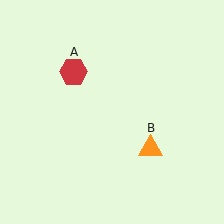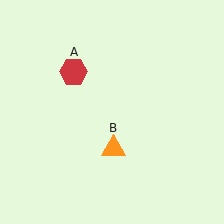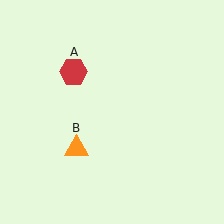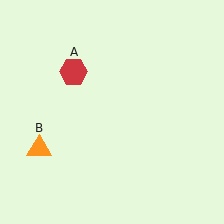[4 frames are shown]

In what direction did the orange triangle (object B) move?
The orange triangle (object B) moved left.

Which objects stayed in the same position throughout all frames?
Red hexagon (object A) remained stationary.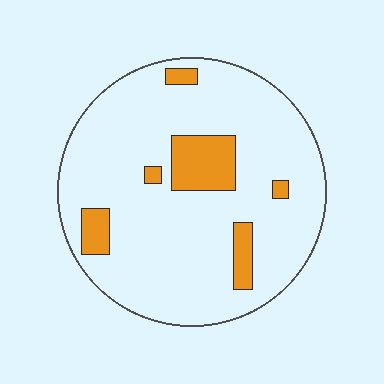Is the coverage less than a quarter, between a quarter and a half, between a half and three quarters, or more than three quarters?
Less than a quarter.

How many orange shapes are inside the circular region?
6.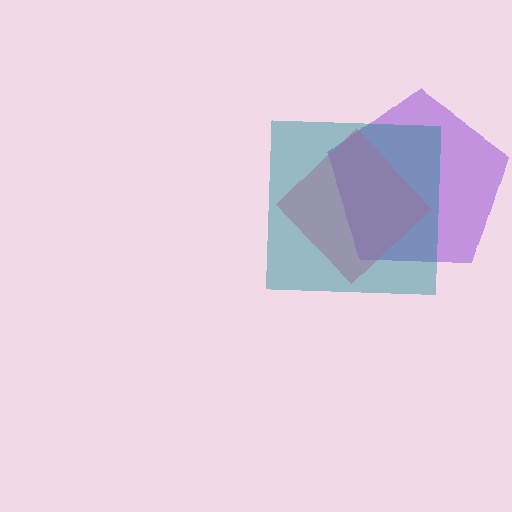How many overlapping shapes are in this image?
There are 3 overlapping shapes in the image.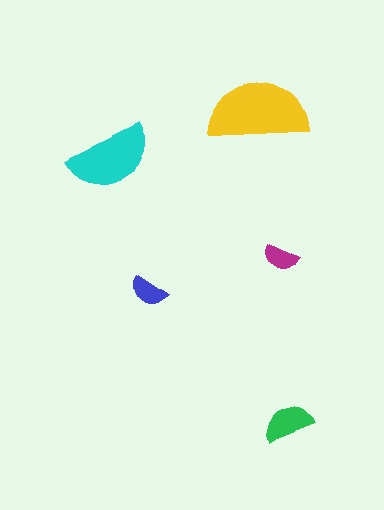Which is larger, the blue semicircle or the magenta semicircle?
The blue one.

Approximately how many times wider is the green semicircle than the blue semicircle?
About 1.5 times wider.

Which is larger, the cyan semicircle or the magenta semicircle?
The cyan one.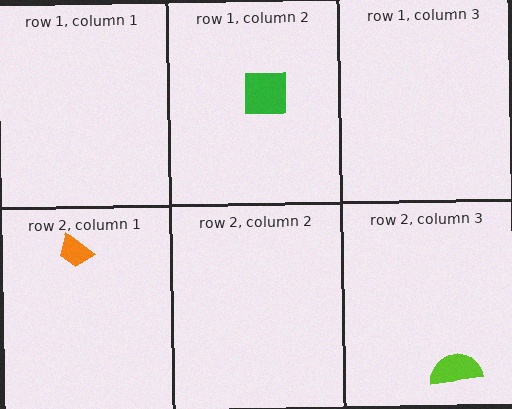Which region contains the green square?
The row 1, column 2 region.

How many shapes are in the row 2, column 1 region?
1.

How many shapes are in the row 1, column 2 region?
1.